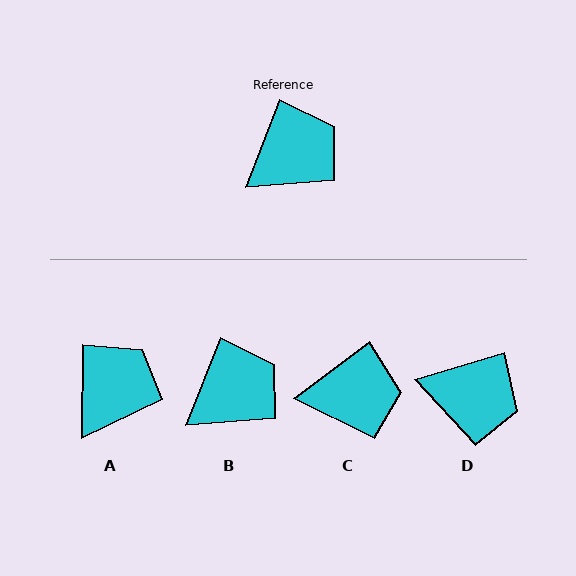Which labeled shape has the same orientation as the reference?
B.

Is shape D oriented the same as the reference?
No, it is off by about 52 degrees.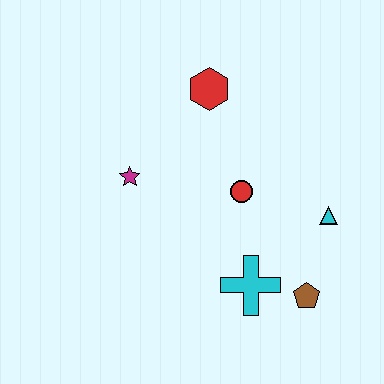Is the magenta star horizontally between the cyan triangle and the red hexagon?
No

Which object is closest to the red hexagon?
The red circle is closest to the red hexagon.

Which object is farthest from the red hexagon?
The brown pentagon is farthest from the red hexagon.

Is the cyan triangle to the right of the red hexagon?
Yes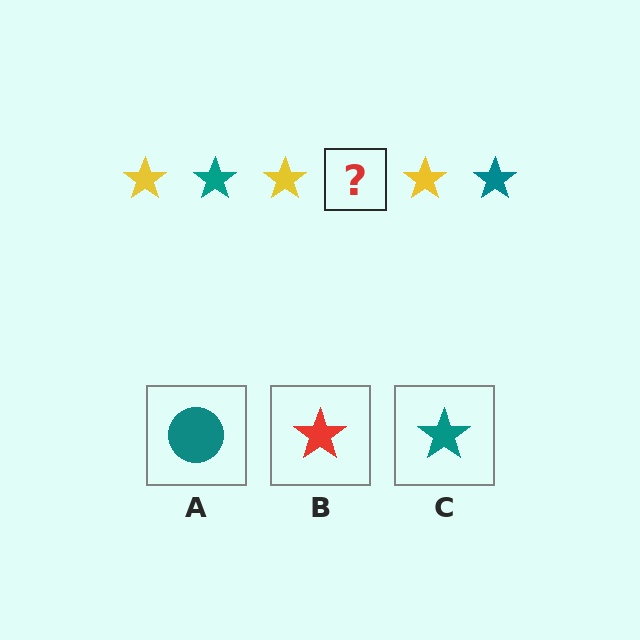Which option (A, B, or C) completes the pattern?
C.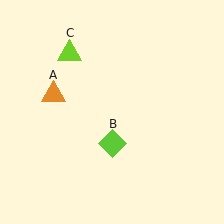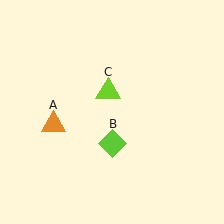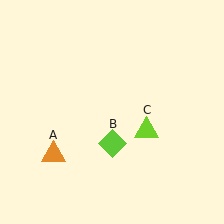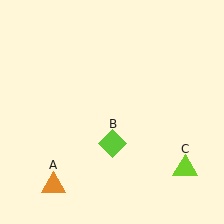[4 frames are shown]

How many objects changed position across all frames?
2 objects changed position: orange triangle (object A), lime triangle (object C).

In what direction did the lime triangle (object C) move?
The lime triangle (object C) moved down and to the right.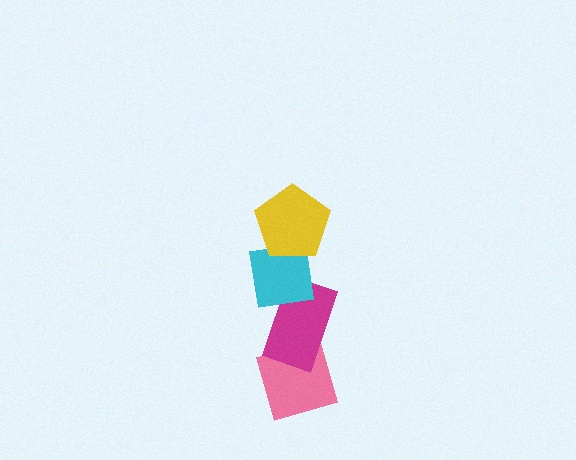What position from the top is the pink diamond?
The pink diamond is 4th from the top.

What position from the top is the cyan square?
The cyan square is 2nd from the top.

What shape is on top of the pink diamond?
The magenta rectangle is on top of the pink diamond.